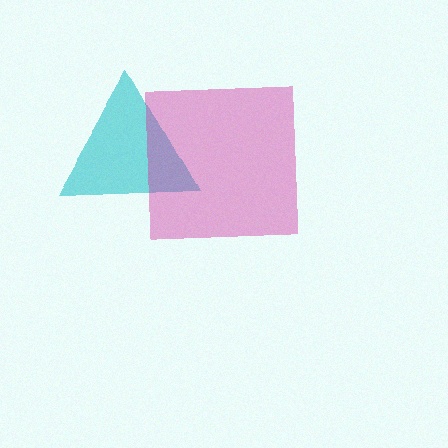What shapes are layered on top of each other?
The layered shapes are: a cyan triangle, a magenta square.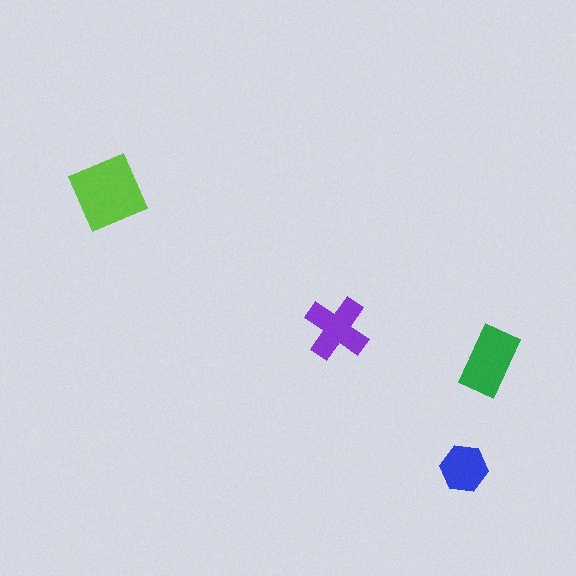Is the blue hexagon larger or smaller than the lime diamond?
Smaller.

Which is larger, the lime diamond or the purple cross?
The lime diamond.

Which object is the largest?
The lime diamond.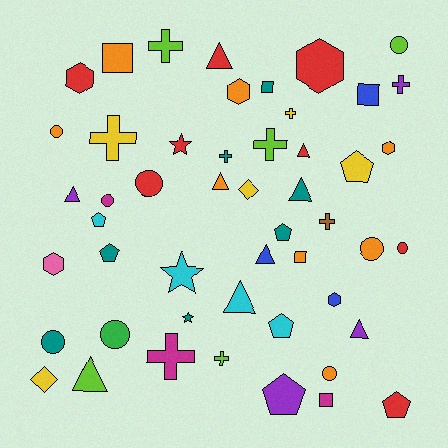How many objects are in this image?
There are 50 objects.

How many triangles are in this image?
There are 9 triangles.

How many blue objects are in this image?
There are 3 blue objects.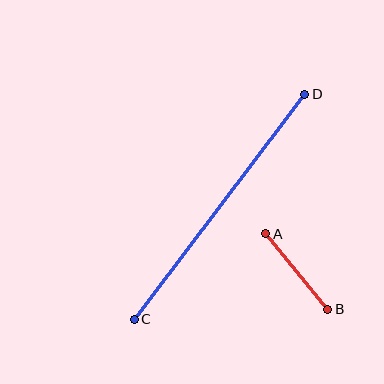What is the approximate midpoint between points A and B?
The midpoint is at approximately (297, 271) pixels.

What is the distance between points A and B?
The distance is approximately 97 pixels.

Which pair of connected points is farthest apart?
Points C and D are farthest apart.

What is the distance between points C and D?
The distance is approximately 282 pixels.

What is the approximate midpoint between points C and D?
The midpoint is at approximately (220, 207) pixels.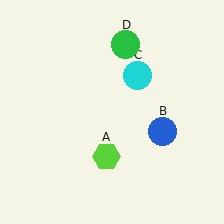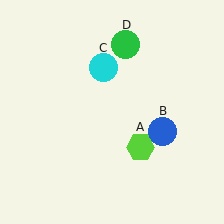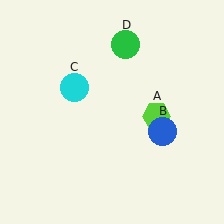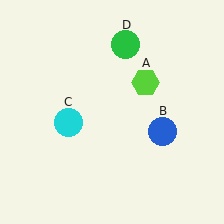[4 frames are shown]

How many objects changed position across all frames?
2 objects changed position: lime hexagon (object A), cyan circle (object C).